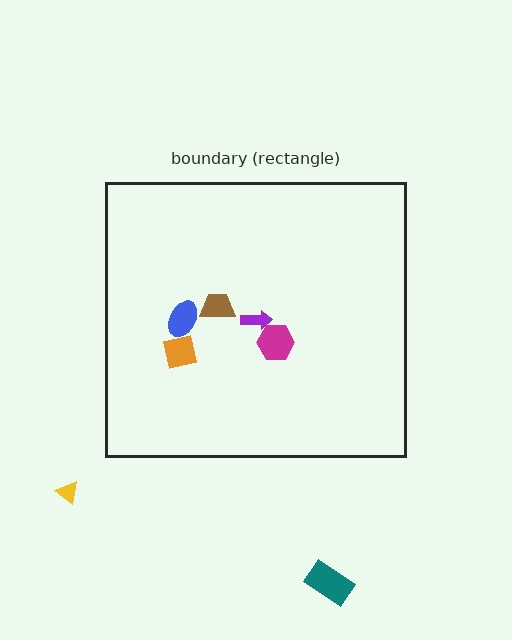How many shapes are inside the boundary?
5 inside, 2 outside.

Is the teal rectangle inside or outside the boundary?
Outside.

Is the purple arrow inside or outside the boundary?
Inside.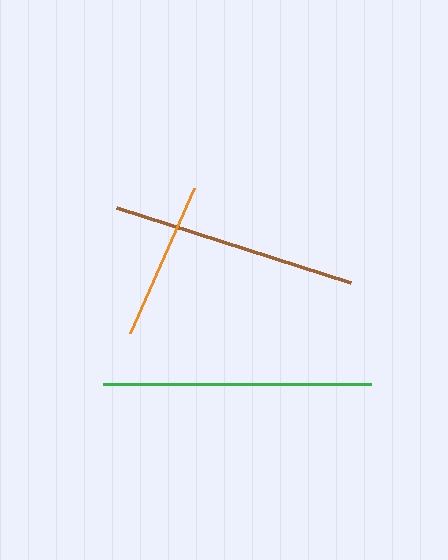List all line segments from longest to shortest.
From longest to shortest: green, brown, orange.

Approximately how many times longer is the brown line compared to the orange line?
The brown line is approximately 1.5 times the length of the orange line.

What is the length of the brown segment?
The brown segment is approximately 246 pixels long.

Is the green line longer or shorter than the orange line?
The green line is longer than the orange line.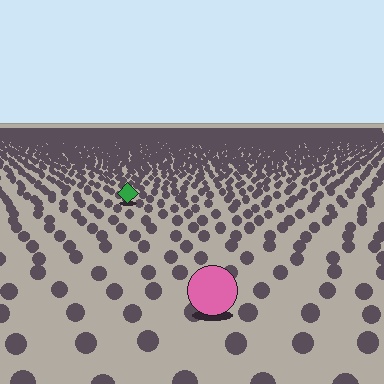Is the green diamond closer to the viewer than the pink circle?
No. The pink circle is closer — you can tell from the texture gradient: the ground texture is coarser near it.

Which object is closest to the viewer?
The pink circle is closest. The texture marks near it are larger and more spread out.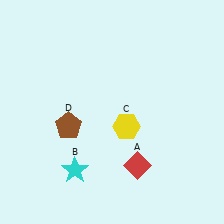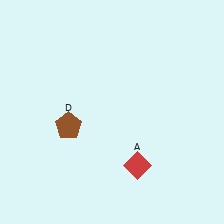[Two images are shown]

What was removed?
The cyan star (B), the yellow hexagon (C) were removed in Image 2.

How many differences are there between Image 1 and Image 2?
There are 2 differences between the two images.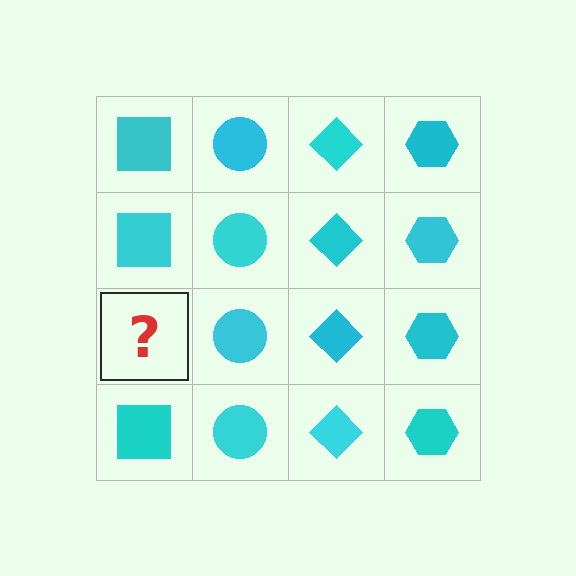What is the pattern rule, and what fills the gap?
The rule is that each column has a consistent shape. The gap should be filled with a cyan square.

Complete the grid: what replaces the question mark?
The question mark should be replaced with a cyan square.